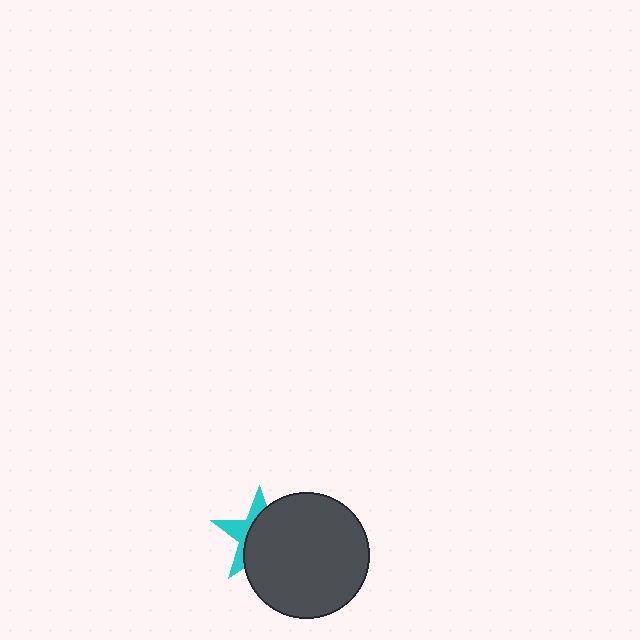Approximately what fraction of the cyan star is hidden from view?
Roughly 64% of the cyan star is hidden behind the dark gray circle.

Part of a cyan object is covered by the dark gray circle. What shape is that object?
It is a star.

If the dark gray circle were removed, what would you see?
You would see the complete cyan star.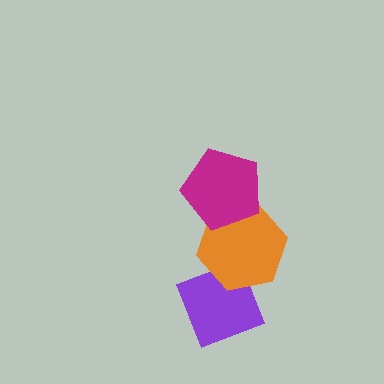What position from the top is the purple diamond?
The purple diamond is 3rd from the top.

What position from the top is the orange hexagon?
The orange hexagon is 2nd from the top.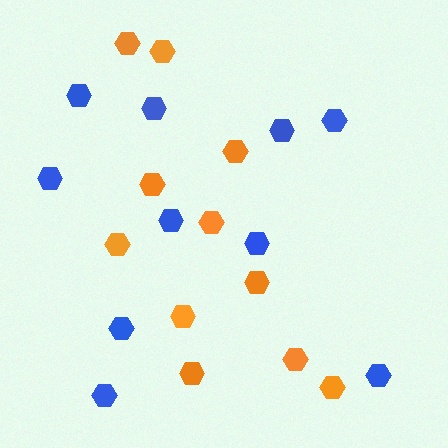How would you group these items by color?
There are 2 groups: one group of blue hexagons (10) and one group of orange hexagons (11).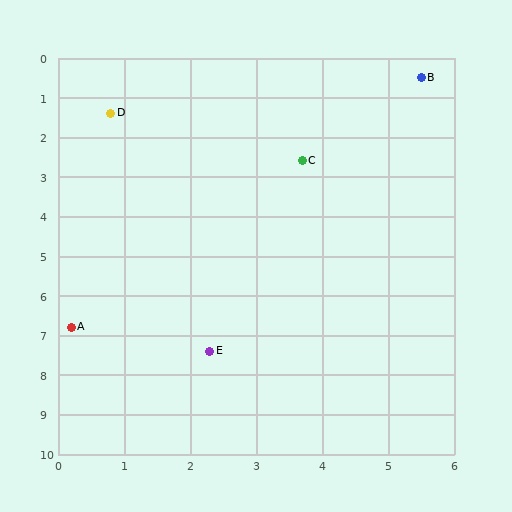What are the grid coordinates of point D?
Point D is at approximately (0.8, 1.4).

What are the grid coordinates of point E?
Point E is at approximately (2.3, 7.4).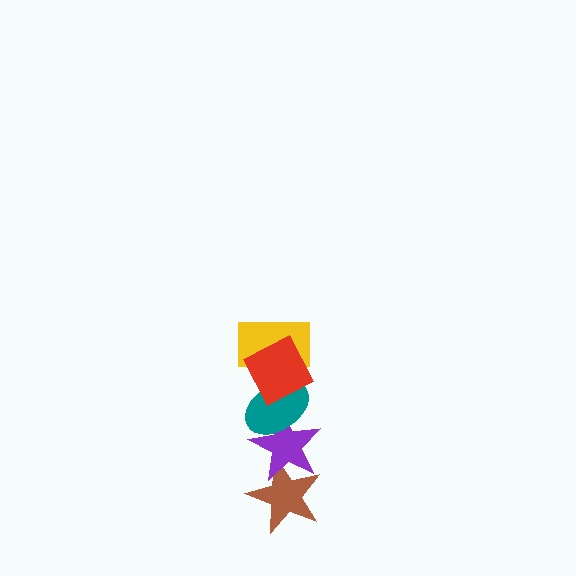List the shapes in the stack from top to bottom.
From top to bottom: the red square, the yellow rectangle, the teal ellipse, the purple star, the brown star.